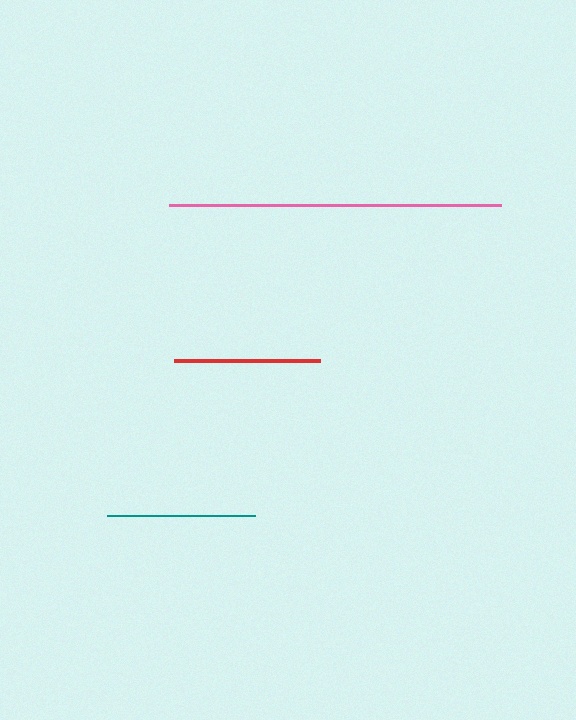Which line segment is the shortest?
The red line is the shortest at approximately 146 pixels.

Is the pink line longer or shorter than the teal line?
The pink line is longer than the teal line.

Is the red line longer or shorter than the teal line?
The teal line is longer than the red line.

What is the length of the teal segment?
The teal segment is approximately 148 pixels long.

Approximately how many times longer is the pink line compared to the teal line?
The pink line is approximately 2.2 times the length of the teal line.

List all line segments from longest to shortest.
From longest to shortest: pink, teal, red.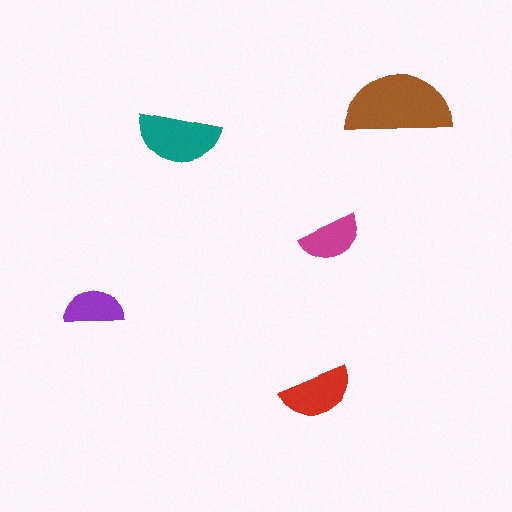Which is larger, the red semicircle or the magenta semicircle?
The red one.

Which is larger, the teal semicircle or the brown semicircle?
The brown one.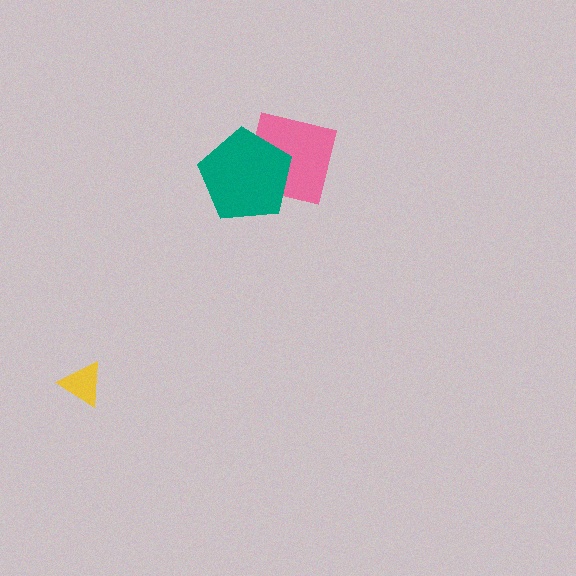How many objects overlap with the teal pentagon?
1 object overlaps with the teal pentagon.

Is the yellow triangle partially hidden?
No, no other shape covers it.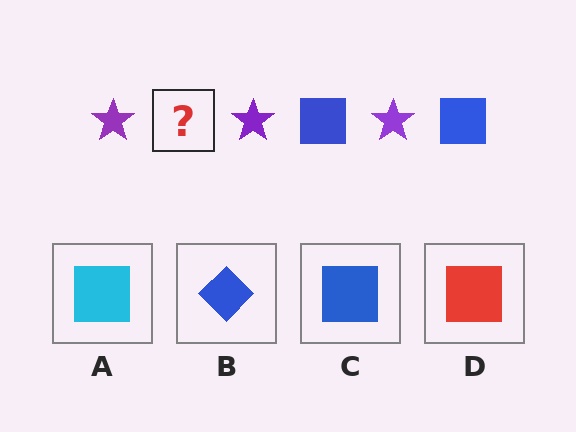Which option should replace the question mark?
Option C.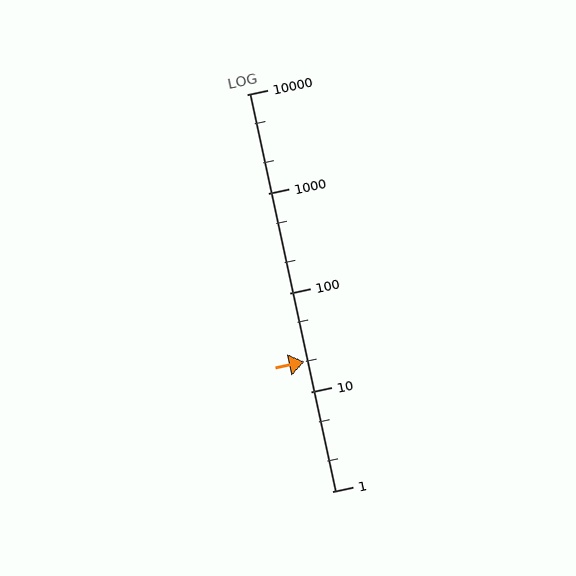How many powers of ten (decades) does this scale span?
The scale spans 4 decades, from 1 to 10000.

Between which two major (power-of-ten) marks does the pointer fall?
The pointer is between 10 and 100.